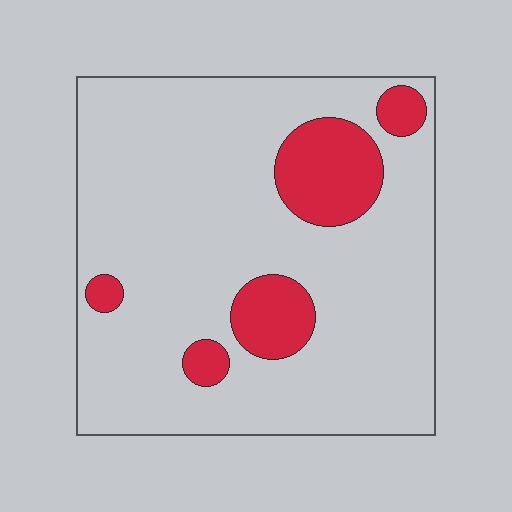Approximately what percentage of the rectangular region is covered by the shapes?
Approximately 15%.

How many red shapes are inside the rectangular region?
5.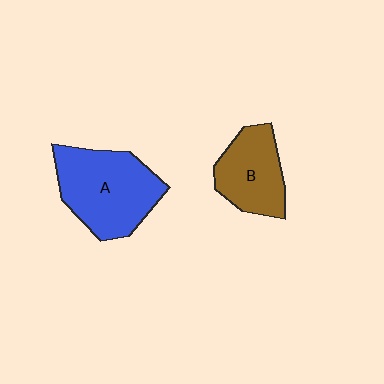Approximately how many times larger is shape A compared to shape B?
Approximately 1.5 times.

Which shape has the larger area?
Shape A (blue).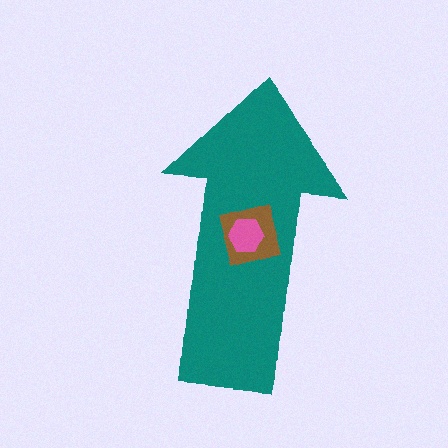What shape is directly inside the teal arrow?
The brown square.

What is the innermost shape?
The pink hexagon.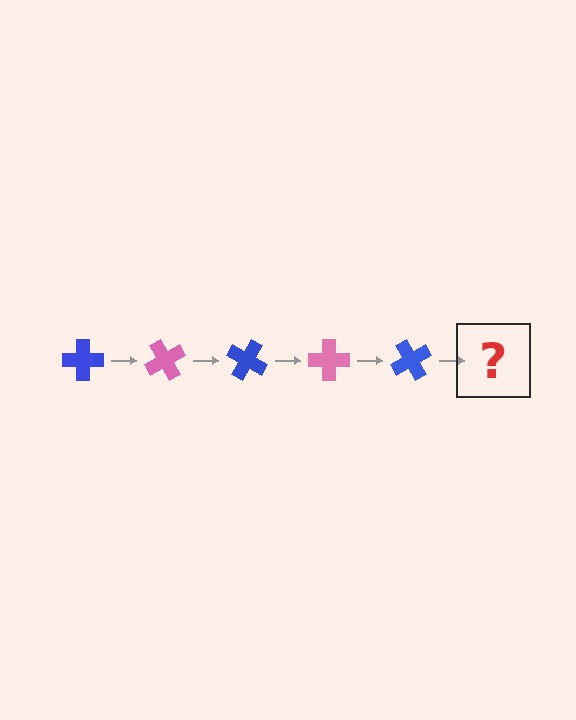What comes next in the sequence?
The next element should be a pink cross, rotated 300 degrees from the start.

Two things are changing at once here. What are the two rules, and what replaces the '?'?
The two rules are that it rotates 60 degrees each step and the color cycles through blue and pink. The '?' should be a pink cross, rotated 300 degrees from the start.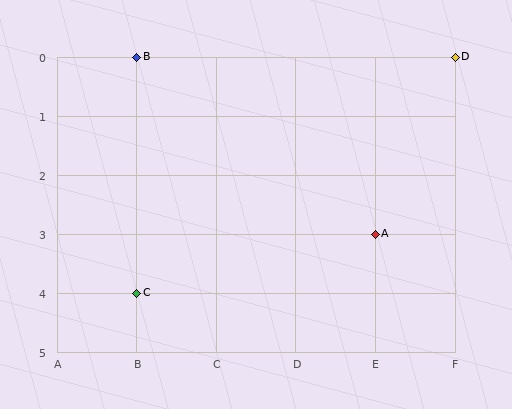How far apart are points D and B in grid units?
Points D and B are 4 columns apart.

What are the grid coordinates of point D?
Point D is at grid coordinates (F, 0).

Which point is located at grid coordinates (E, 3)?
Point A is at (E, 3).